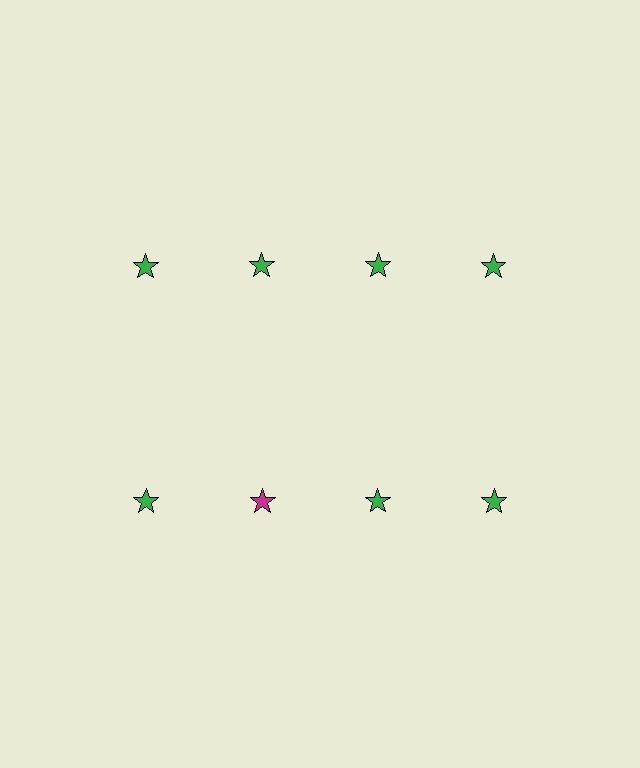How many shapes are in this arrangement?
There are 8 shapes arranged in a grid pattern.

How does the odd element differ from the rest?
It has a different color: magenta instead of green.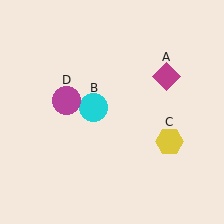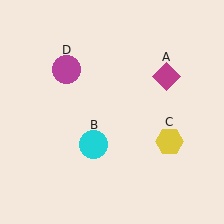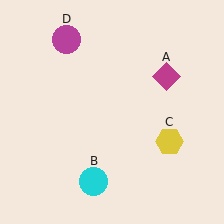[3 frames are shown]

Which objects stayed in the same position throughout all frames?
Magenta diamond (object A) and yellow hexagon (object C) remained stationary.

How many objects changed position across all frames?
2 objects changed position: cyan circle (object B), magenta circle (object D).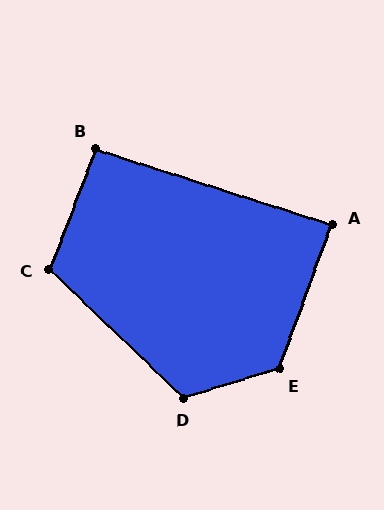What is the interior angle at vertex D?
Approximately 119 degrees (obtuse).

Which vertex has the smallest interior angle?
A, at approximately 88 degrees.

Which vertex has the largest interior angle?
E, at approximately 127 degrees.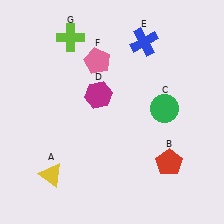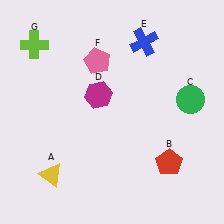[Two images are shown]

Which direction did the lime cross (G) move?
The lime cross (G) moved left.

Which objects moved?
The objects that moved are: the green circle (C), the lime cross (G).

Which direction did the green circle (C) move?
The green circle (C) moved right.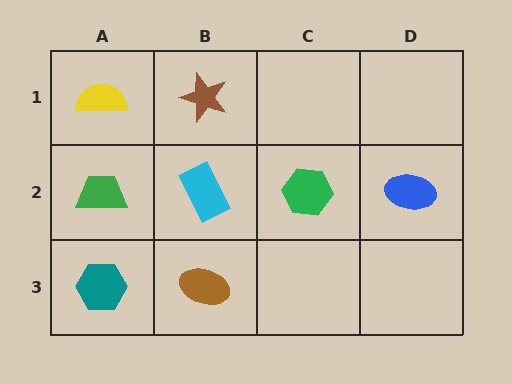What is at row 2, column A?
A green trapezoid.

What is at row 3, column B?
A brown ellipse.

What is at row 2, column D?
A blue ellipse.